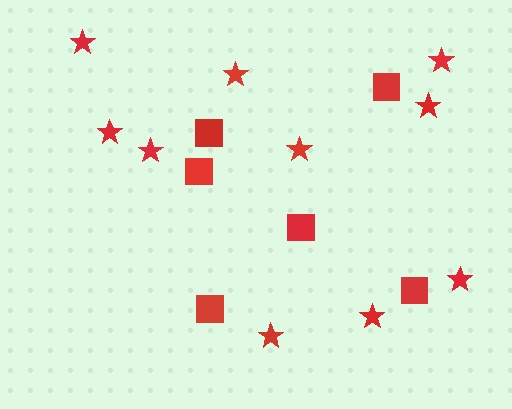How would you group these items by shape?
There are 2 groups: one group of squares (6) and one group of stars (10).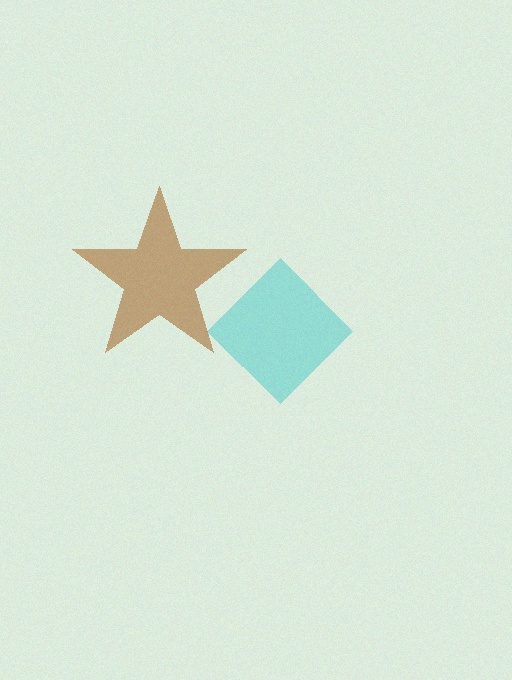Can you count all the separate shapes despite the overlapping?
Yes, there are 2 separate shapes.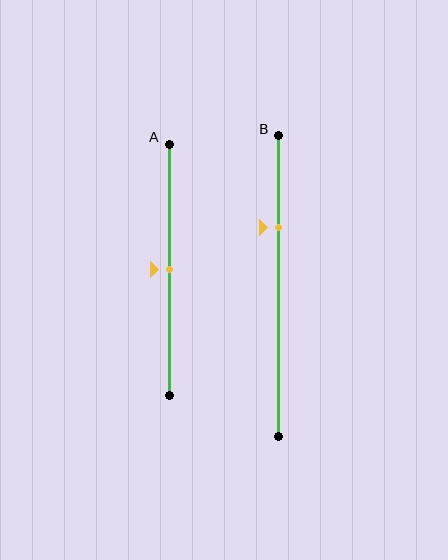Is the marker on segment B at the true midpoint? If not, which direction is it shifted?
No, the marker on segment B is shifted upward by about 20% of the segment length.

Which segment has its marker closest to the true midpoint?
Segment A has its marker closest to the true midpoint.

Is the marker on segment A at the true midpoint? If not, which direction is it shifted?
Yes, the marker on segment A is at the true midpoint.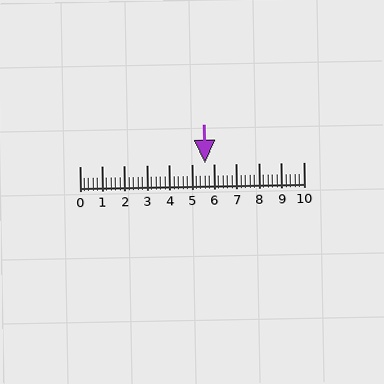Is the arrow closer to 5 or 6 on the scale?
The arrow is closer to 6.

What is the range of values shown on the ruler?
The ruler shows values from 0 to 10.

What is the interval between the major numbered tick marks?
The major tick marks are spaced 1 units apart.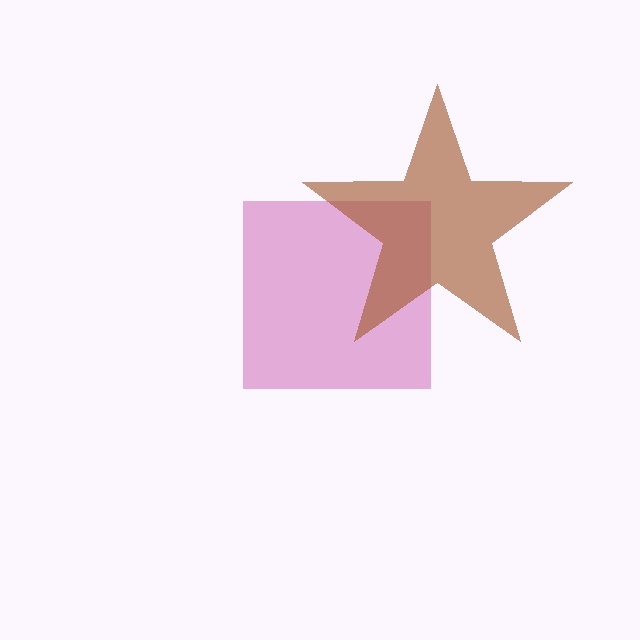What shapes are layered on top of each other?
The layered shapes are: a magenta square, a brown star.